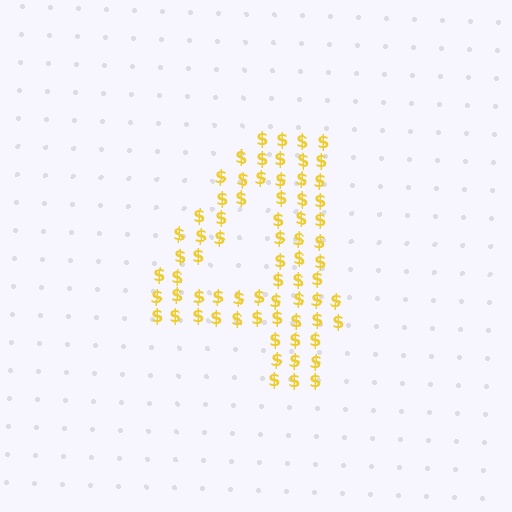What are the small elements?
The small elements are dollar signs.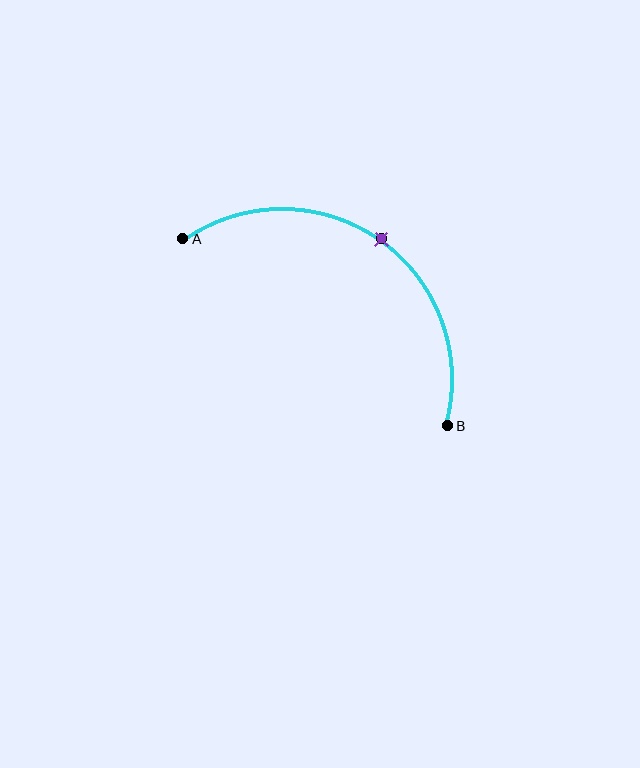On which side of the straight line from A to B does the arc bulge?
The arc bulges above and to the right of the straight line connecting A and B.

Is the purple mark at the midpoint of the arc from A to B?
Yes. The purple mark lies on the arc at equal arc-length from both A and B — it is the arc midpoint.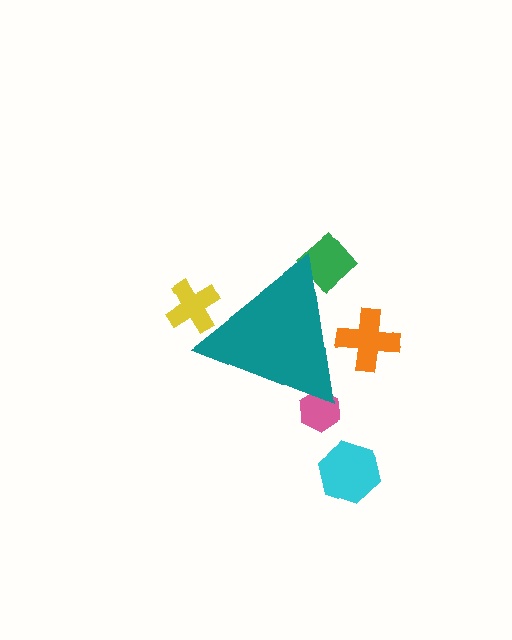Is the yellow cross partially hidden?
Yes, the yellow cross is partially hidden behind the teal triangle.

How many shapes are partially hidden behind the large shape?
4 shapes are partially hidden.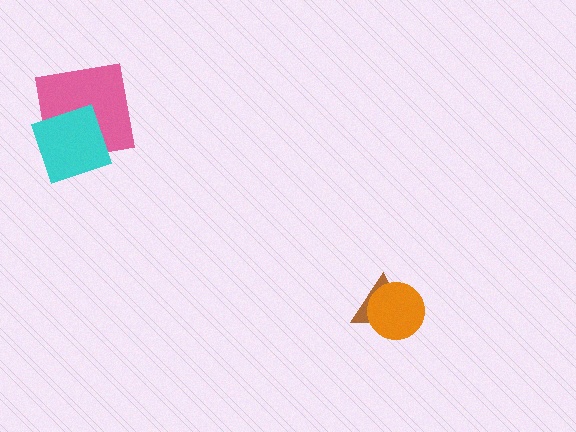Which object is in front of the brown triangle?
The orange circle is in front of the brown triangle.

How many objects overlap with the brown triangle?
1 object overlaps with the brown triangle.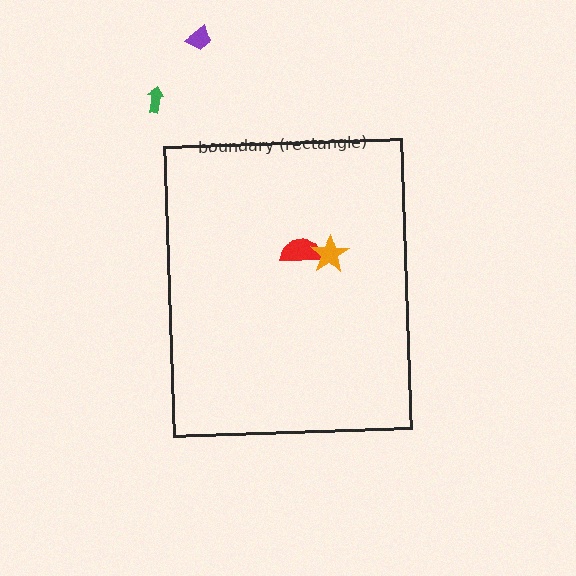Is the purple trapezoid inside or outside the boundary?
Outside.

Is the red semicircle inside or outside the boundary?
Inside.